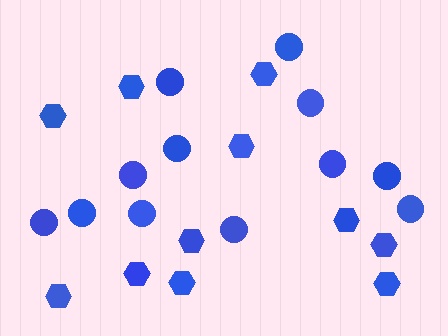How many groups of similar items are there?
There are 2 groups: one group of circles (12) and one group of hexagons (11).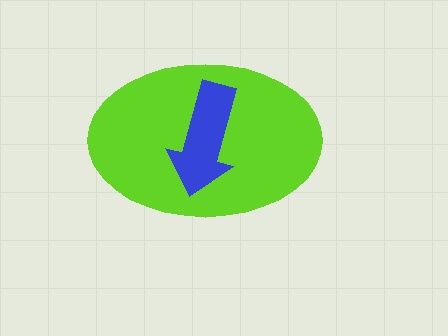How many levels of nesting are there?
2.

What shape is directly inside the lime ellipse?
The blue arrow.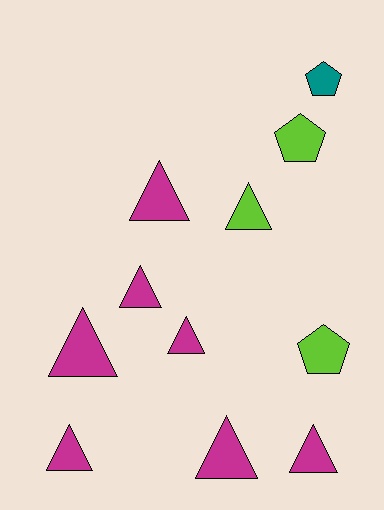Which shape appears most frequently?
Triangle, with 8 objects.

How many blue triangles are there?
There are no blue triangles.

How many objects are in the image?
There are 11 objects.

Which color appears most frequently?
Magenta, with 7 objects.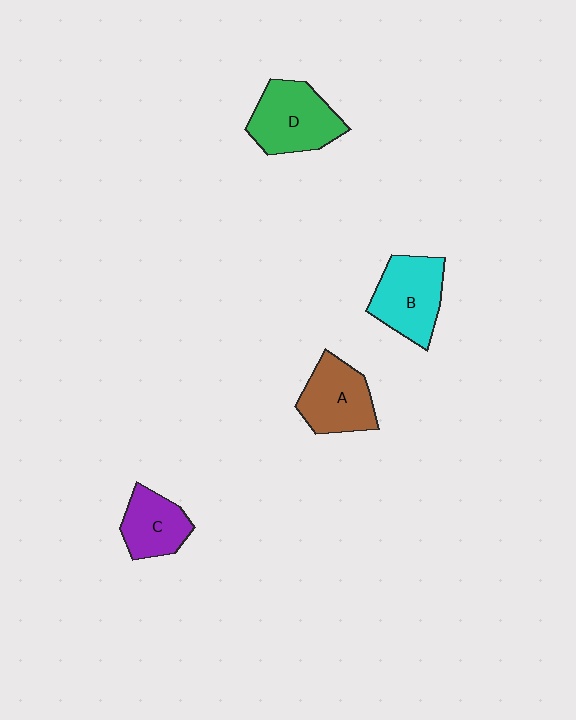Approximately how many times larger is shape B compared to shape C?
Approximately 1.3 times.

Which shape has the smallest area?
Shape C (purple).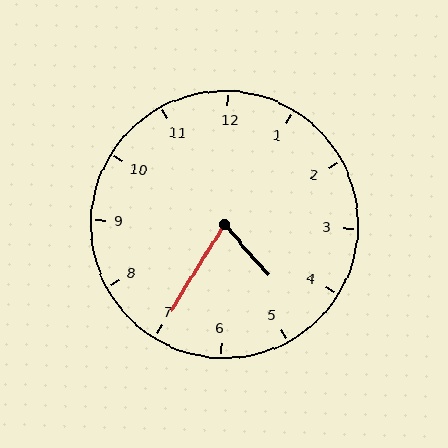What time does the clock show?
4:35.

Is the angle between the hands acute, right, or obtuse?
It is acute.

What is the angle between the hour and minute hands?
Approximately 72 degrees.